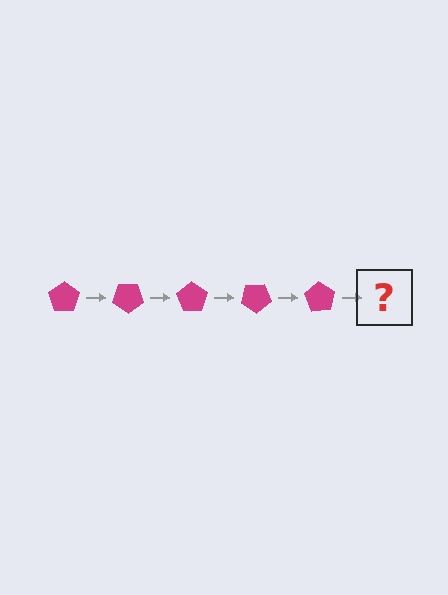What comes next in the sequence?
The next element should be a magenta pentagon rotated 175 degrees.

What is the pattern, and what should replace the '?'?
The pattern is that the pentagon rotates 35 degrees each step. The '?' should be a magenta pentagon rotated 175 degrees.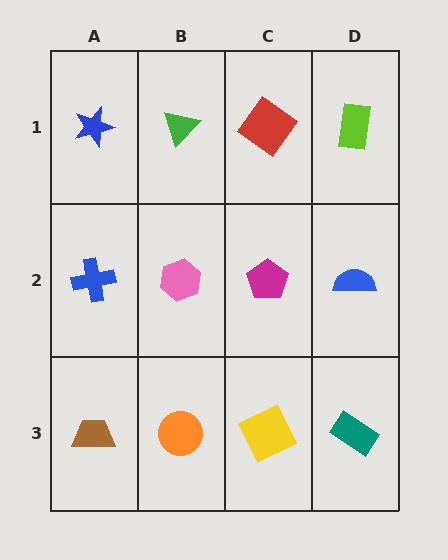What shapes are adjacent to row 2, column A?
A blue star (row 1, column A), a brown trapezoid (row 3, column A), a pink hexagon (row 2, column B).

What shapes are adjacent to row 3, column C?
A magenta pentagon (row 2, column C), an orange circle (row 3, column B), a teal rectangle (row 3, column D).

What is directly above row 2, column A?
A blue star.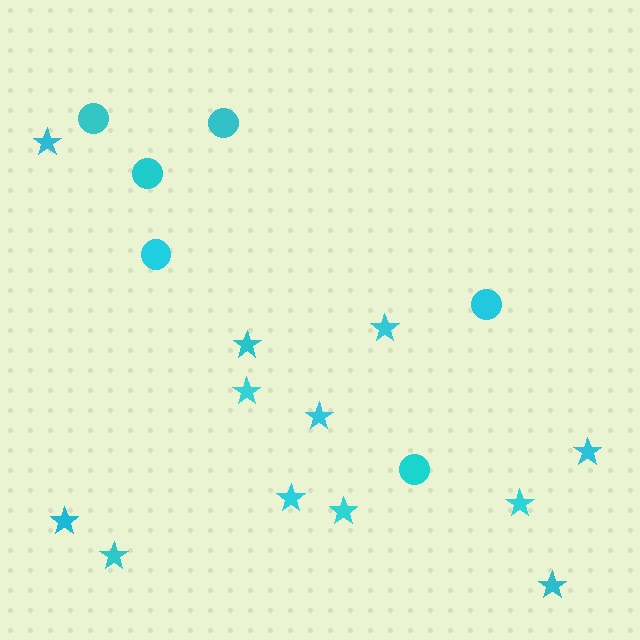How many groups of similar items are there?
There are 2 groups: one group of circles (6) and one group of stars (12).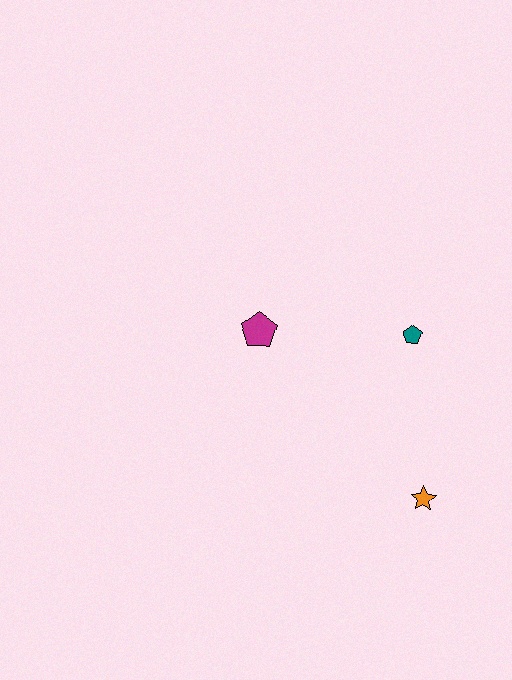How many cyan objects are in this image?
There are no cyan objects.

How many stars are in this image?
There is 1 star.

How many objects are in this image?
There are 3 objects.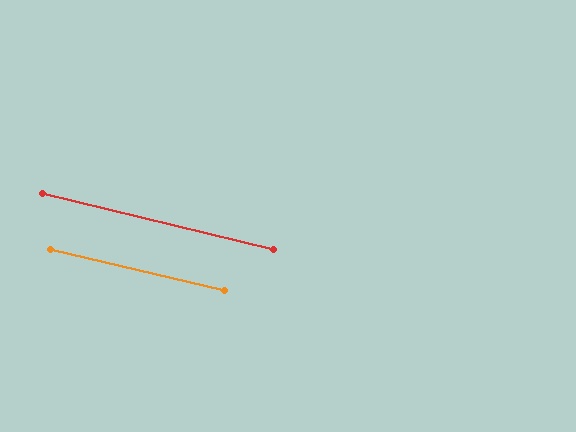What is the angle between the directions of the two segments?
Approximately 0 degrees.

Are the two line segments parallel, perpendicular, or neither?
Parallel — their directions differ by only 0.4°.